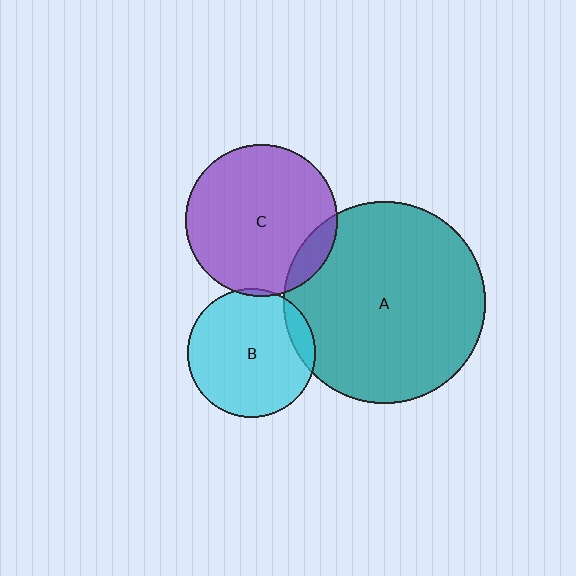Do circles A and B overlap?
Yes.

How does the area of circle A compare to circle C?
Approximately 1.8 times.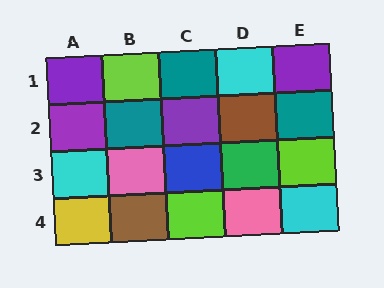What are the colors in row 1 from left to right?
Purple, lime, teal, cyan, purple.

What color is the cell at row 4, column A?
Yellow.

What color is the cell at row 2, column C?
Purple.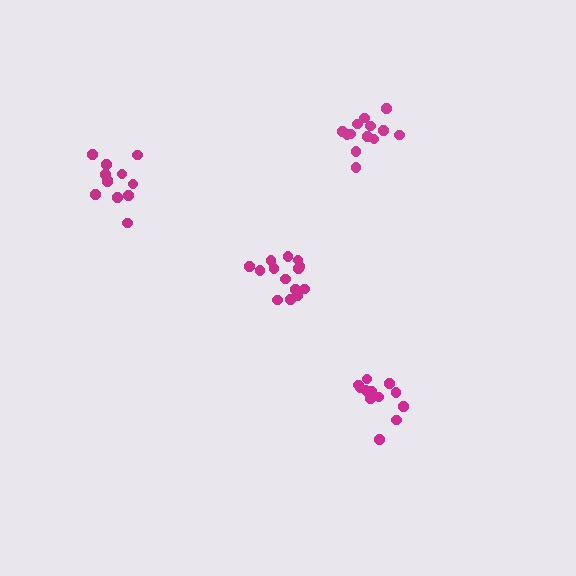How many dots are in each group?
Group 1: 14 dots, Group 2: 13 dots, Group 3: 12 dots, Group 4: 12 dots (51 total).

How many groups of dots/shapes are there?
There are 4 groups.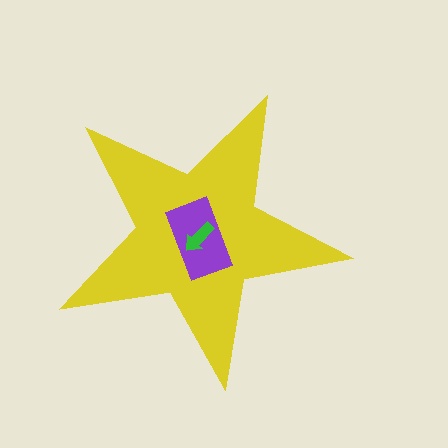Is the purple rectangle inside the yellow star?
Yes.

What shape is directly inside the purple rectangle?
The green arrow.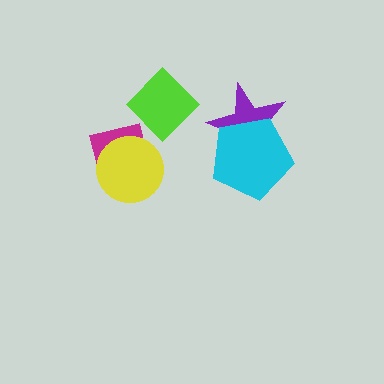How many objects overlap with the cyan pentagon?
1 object overlaps with the cyan pentagon.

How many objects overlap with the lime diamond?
0 objects overlap with the lime diamond.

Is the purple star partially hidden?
Yes, it is partially covered by another shape.